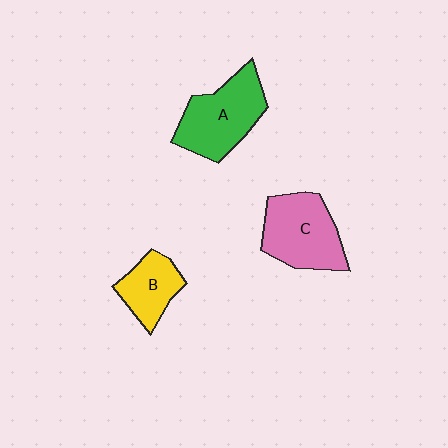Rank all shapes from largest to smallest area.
From largest to smallest: A (green), C (pink), B (yellow).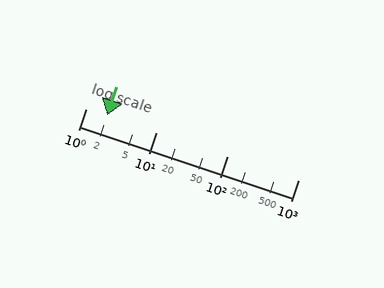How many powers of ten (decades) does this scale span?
The scale spans 3 decades, from 1 to 1000.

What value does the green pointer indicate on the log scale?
The pointer indicates approximately 2.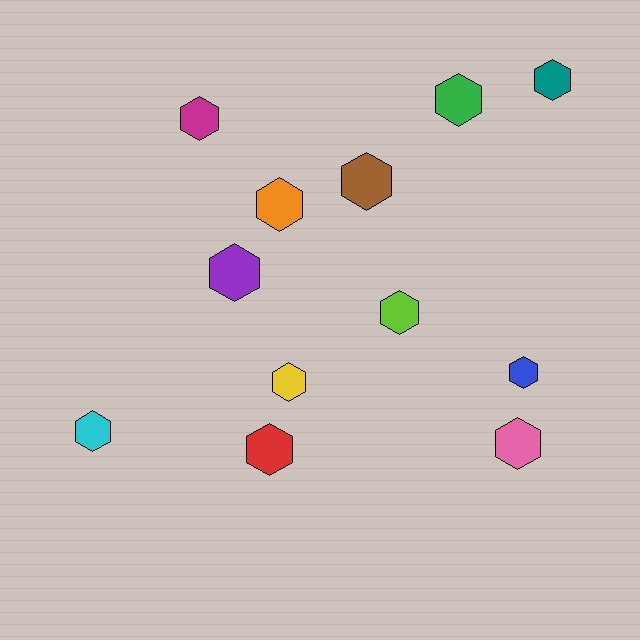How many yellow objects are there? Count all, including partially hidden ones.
There is 1 yellow object.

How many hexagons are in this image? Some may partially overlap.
There are 12 hexagons.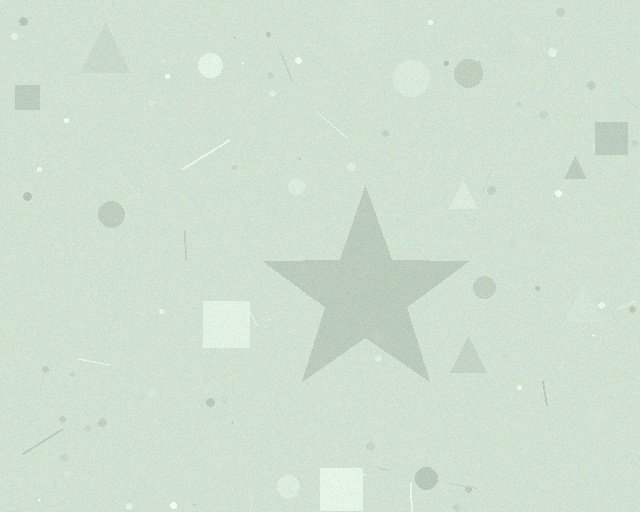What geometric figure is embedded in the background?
A star is embedded in the background.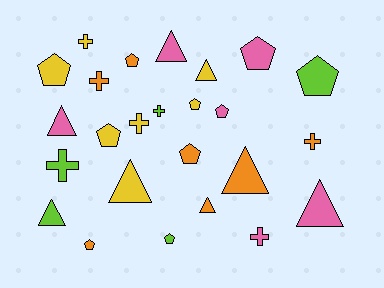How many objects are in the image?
There are 25 objects.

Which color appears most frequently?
Orange, with 7 objects.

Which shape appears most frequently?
Pentagon, with 10 objects.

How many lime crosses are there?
There are 2 lime crosses.